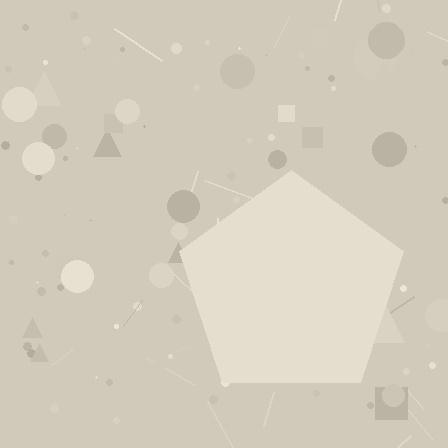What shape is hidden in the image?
A pentagon is hidden in the image.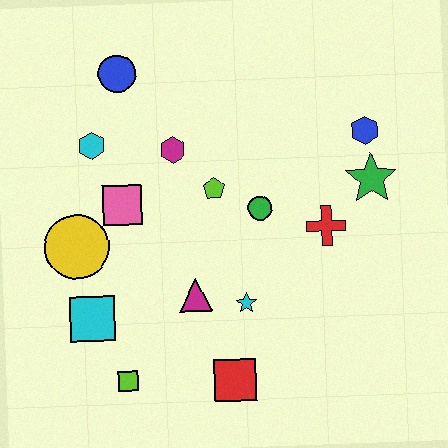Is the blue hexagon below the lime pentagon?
No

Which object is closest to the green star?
The blue hexagon is closest to the green star.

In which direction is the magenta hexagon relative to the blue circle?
The magenta hexagon is below the blue circle.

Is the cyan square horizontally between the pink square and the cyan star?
No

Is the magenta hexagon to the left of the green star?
Yes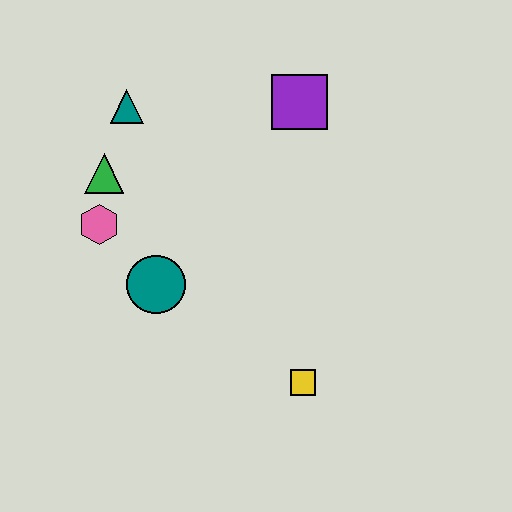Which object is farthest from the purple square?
The yellow square is farthest from the purple square.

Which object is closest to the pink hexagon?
The green triangle is closest to the pink hexagon.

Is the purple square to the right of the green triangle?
Yes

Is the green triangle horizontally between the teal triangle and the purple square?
No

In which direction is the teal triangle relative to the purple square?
The teal triangle is to the left of the purple square.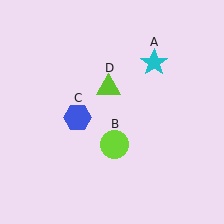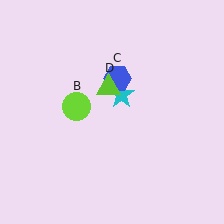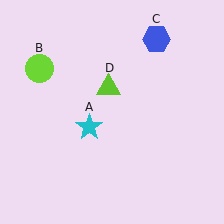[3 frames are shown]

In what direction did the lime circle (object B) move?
The lime circle (object B) moved up and to the left.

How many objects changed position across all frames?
3 objects changed position: cyan star (object A), lime circle (object B), blue hexagon (object C).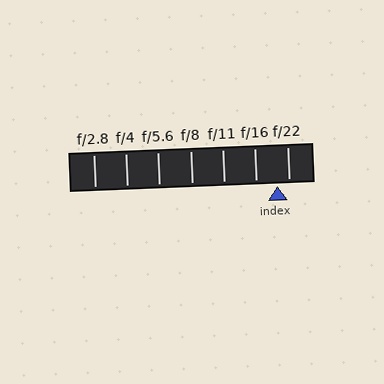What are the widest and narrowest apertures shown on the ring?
The widest aperture shown is f/2.8 and the narrowest is f/22.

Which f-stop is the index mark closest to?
The index mark is closest to f/22.